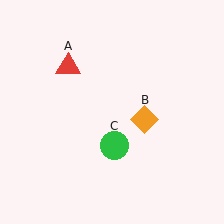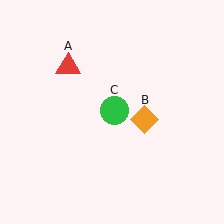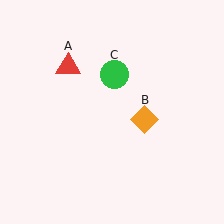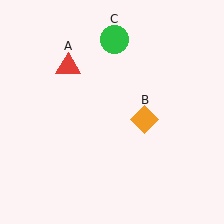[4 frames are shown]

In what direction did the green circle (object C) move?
The green circle (object C) moved up.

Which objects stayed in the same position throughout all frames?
Red triangle (object A) and orange diamond (object B) remained stationary.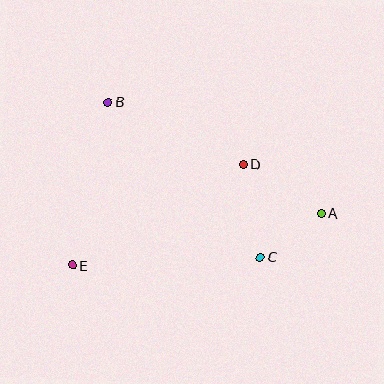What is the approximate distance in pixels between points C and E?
The distance between C and E is approximately 188 pixels.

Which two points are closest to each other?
Points A and C are closest to each other.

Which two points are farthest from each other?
Points A and E are farthest from each other.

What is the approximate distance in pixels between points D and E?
The distance between D and E is approximately 199 pixels.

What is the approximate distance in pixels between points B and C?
The distance between B and C is approximately 217 pixels.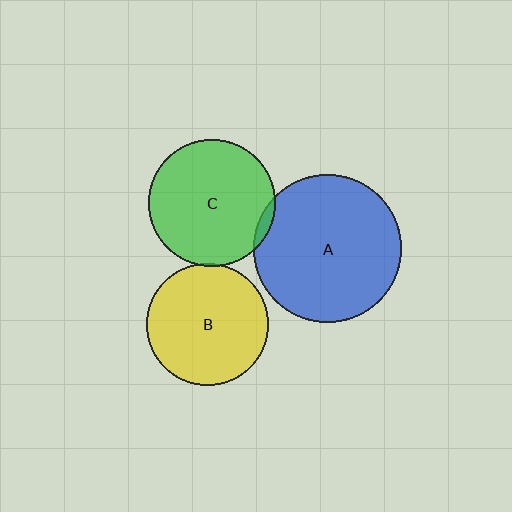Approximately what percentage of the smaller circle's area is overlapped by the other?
Approximately 5%.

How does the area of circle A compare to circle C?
Approximately 1.4 times.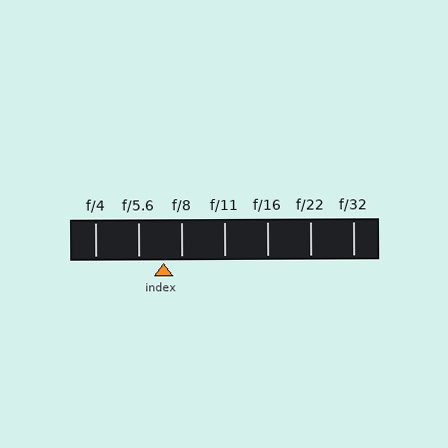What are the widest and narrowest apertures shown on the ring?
The widest aperture shown is f/4 and the narrowest is f/32.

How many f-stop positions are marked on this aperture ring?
There are 7 f-stop positions marked.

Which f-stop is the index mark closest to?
The index mark is closest to f/8.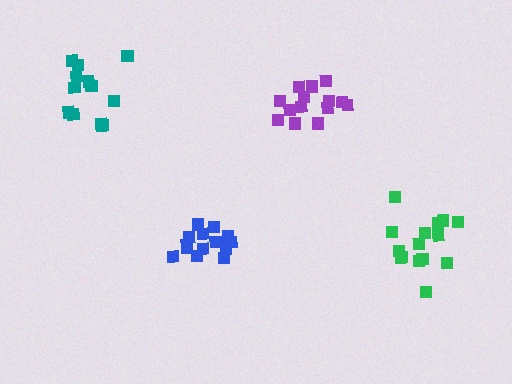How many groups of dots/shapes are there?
There are 4 groups.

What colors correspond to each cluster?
The clusters are colored: purple, green, blue, teal.